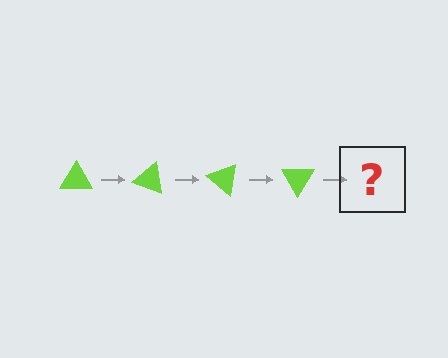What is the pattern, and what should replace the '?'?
The pattern is that the triangle rotates 20 degrees each step. The '?' should be a lime triangle rotated 80 degrees.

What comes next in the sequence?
The next element should be a lime triangle rotated 80 degrees.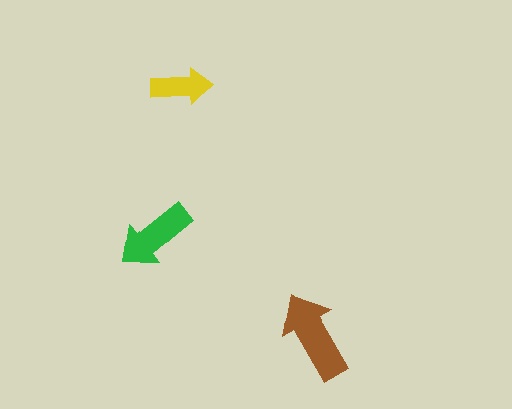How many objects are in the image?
There are 3 objects in the image.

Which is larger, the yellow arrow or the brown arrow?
The brown one.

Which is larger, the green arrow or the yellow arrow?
The green one.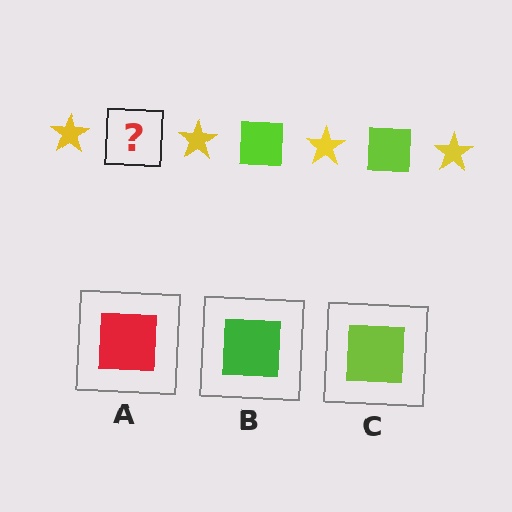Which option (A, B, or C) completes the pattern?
C.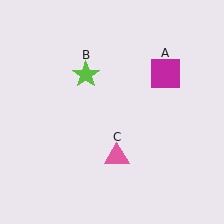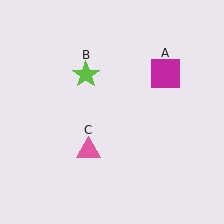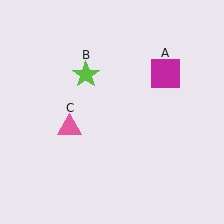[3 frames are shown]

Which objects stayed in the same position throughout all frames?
Magenta square (object A) and lime star (object B) remained stationary.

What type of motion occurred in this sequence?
The pink triangle (object C) rotated clockwise around the center of the scene.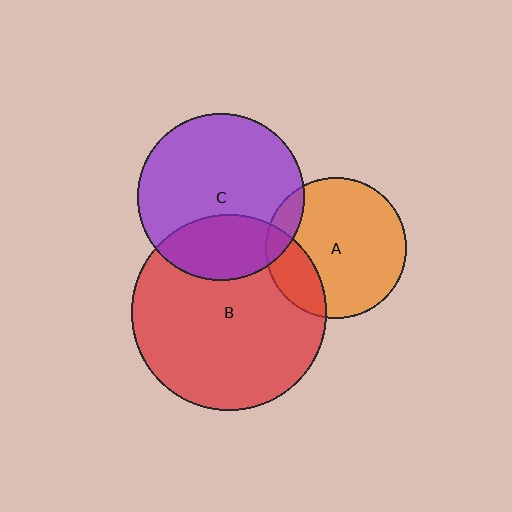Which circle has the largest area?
Circle B (red).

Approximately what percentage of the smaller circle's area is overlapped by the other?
Approximately 10%.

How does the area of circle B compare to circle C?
Approximately 1.4 times.